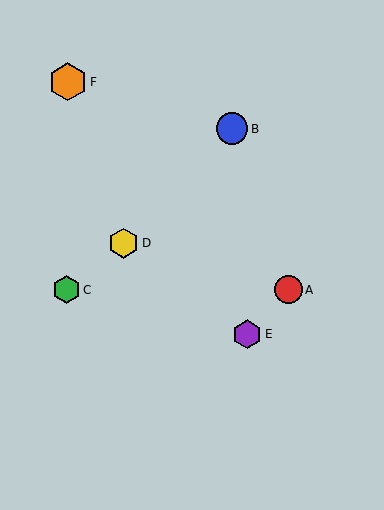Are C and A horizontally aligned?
Yes, both are at y≈290.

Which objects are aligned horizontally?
Objects A, C are aligned horizontally.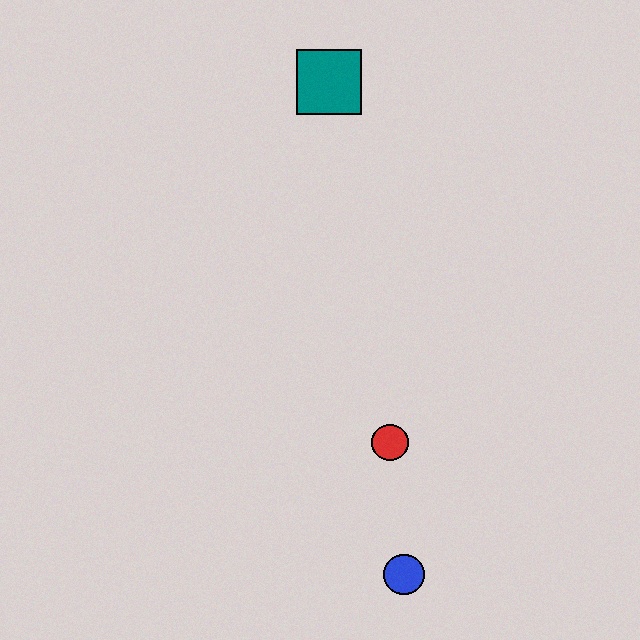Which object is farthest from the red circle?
The teal square is farthest from the red circle.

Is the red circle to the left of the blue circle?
Yes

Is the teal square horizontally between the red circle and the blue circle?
No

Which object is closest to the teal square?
The red circle is closest to the teal square.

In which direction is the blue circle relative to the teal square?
The blue circle is below the teal square.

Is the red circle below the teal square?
Yes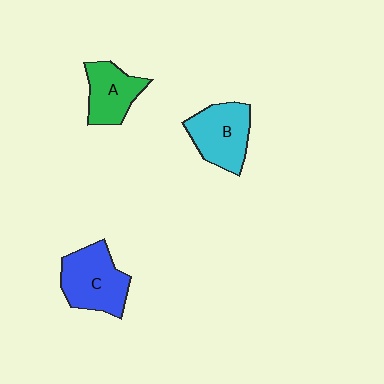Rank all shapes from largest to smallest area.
From largest to smallest: C (blue), B (cyan), A (green).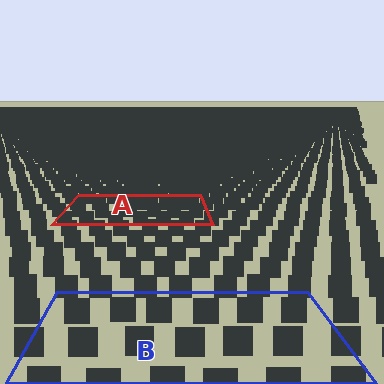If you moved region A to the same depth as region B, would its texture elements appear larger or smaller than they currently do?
They would appear larger. At a closer depth, the same texture elements are projected at a bigger on-screen size.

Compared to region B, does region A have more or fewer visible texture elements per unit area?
Region A has more texture elements per unit area — they are packed more densely because it is farther away.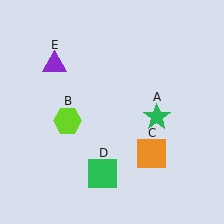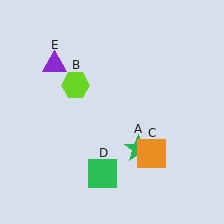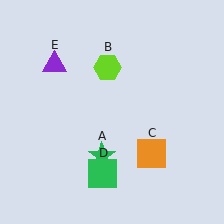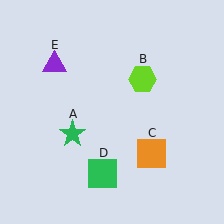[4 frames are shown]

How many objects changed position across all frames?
2 objects changed position: green star (object A), lime hexagon (object B).